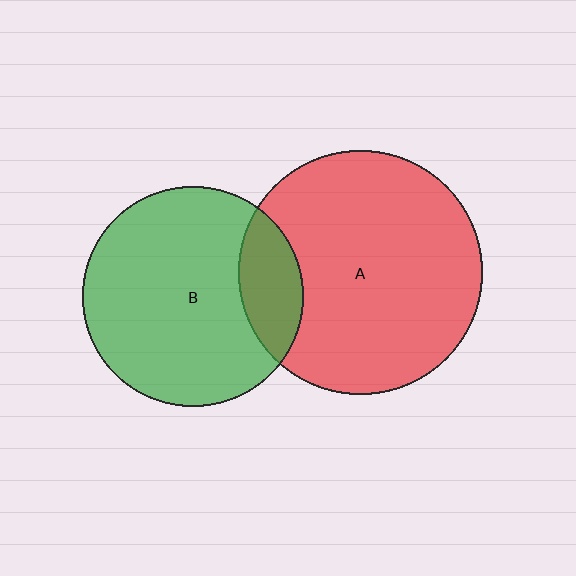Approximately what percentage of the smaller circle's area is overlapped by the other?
Approximately 20%.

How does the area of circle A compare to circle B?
Approximately 1.2 times.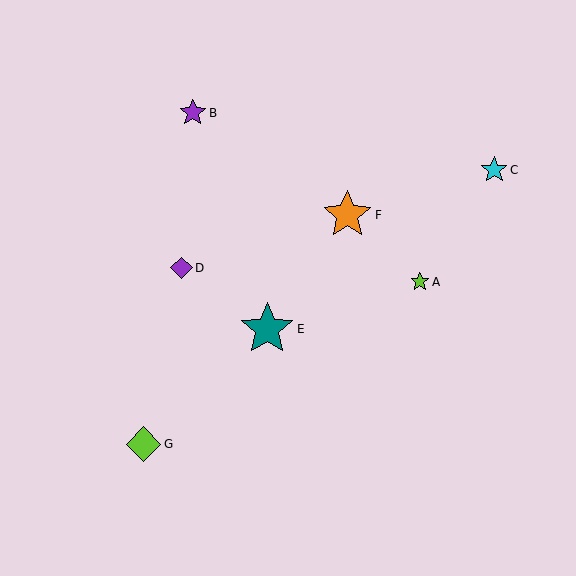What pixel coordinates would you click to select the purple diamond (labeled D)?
Click at (181, 268) to select the purple diamond D.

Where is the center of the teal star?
The center of the teal star is at (267, 329).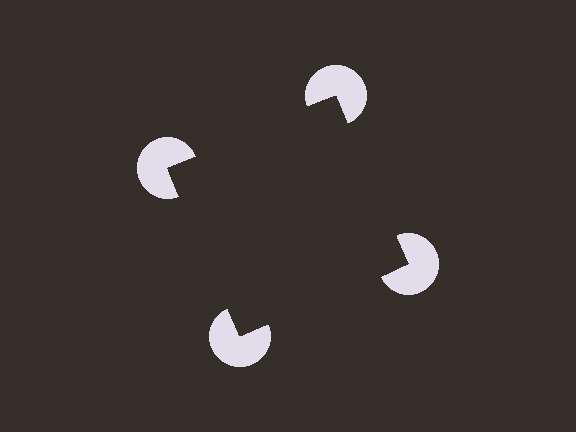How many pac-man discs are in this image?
There are 4 — one at each vertex of the illusory square.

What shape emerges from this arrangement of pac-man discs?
An illusory square — its edges are inferred from the aligned wedge cuts in the pac-man discs, not physically drawn.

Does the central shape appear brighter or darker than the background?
It typically appears slightly darker than the background, even though no actual brightness change is drawn.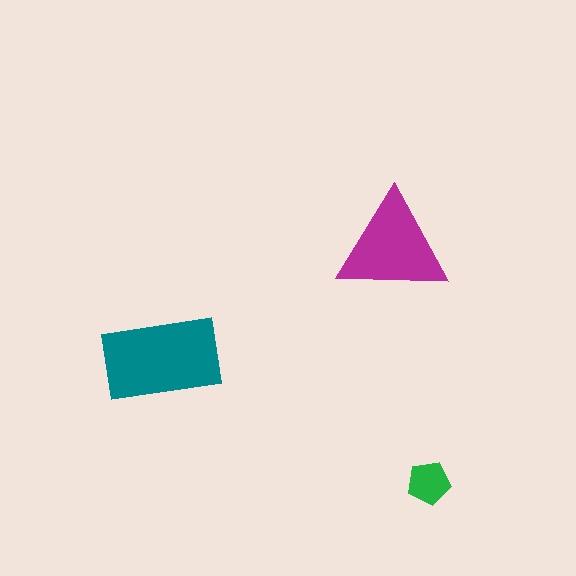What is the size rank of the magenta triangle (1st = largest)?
2nd.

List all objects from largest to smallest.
The teal rectangle, the magenta triangle, the green pentagon.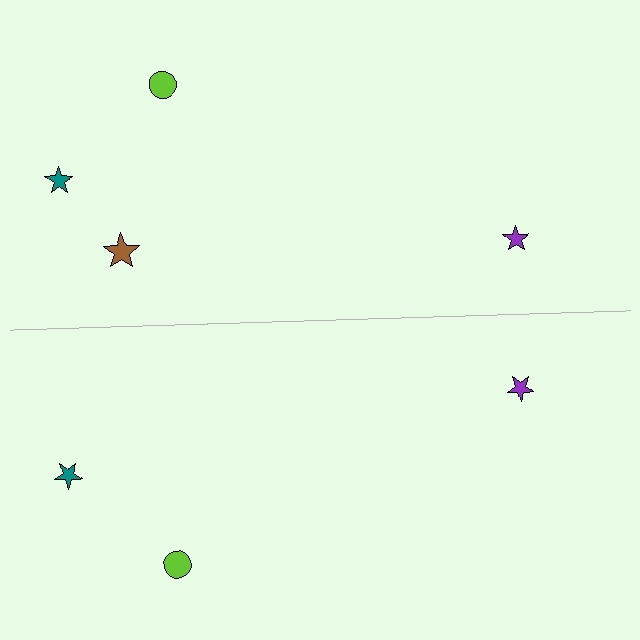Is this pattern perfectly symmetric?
No, the pattern is not perfectly symmetric. A brown star is missing from the bottom side.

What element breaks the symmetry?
A brown star is missing from the bottom side.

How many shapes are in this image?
There are 7 shapes in this image.